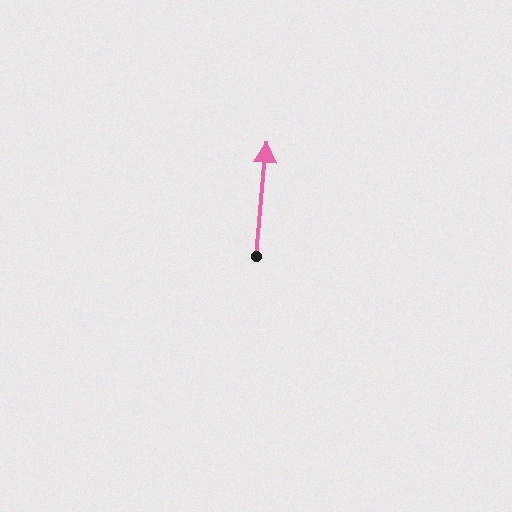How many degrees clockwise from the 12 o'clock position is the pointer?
Approximately 5 degrees.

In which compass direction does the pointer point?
North.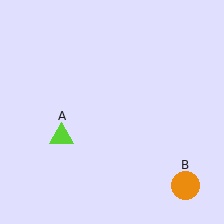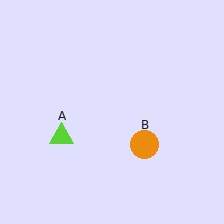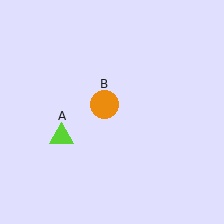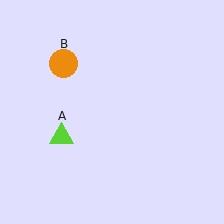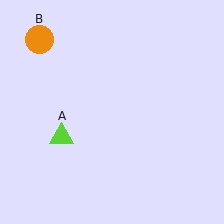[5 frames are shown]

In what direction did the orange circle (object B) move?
The orange circle (object B) moved up and to the left.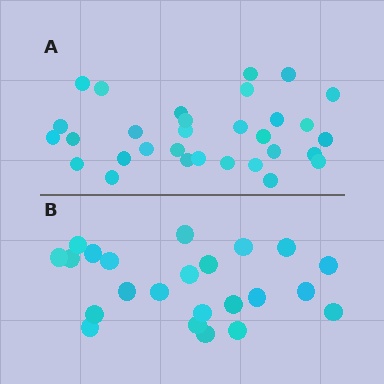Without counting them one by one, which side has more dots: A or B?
Region A (the top region) has more dots.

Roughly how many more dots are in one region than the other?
Region A has roughly 8 or so more dots than region B.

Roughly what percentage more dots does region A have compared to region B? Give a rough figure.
About 35% more.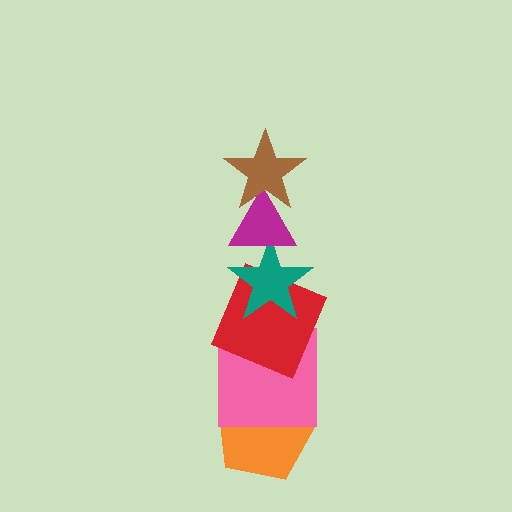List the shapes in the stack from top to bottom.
From top to bottom: the brown star, the magenta triangle, the teal star, the red square, the pink square, the orange pentagon.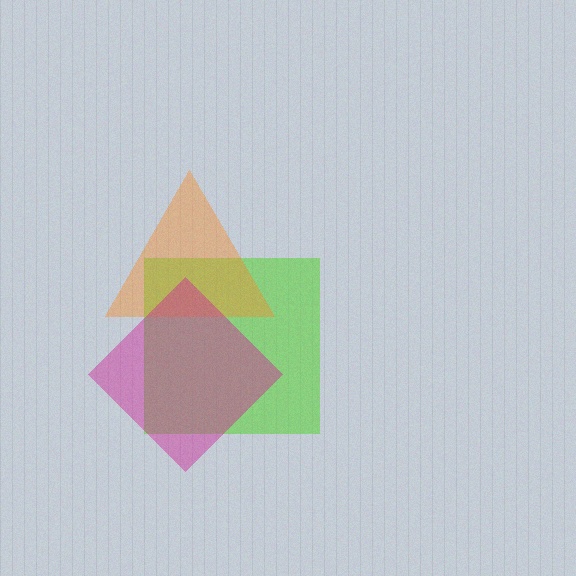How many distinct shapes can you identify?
There are 3 distinct shapes: a lime square, an orange triangle, a magenta diamond.